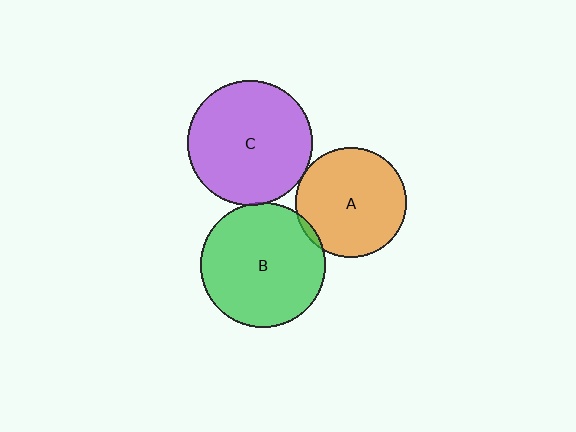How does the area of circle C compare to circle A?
Approximately 1.3 times.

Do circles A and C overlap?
Yes.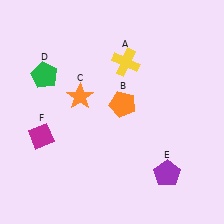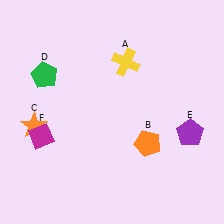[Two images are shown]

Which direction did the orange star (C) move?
The orange star (C) moved left.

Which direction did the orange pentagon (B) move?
The orange pentagon (B) moved down.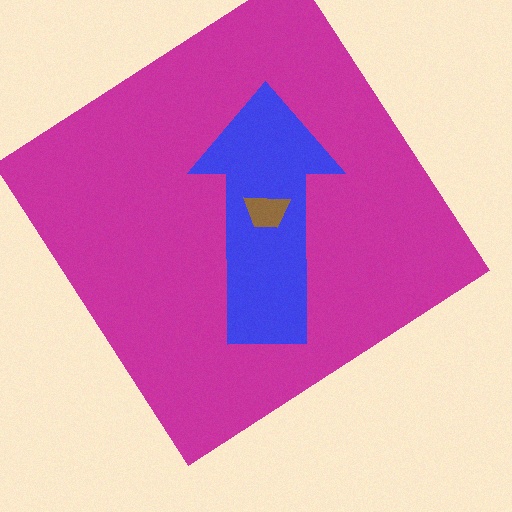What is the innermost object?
The brown trapezoid.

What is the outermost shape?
The magenta diamond.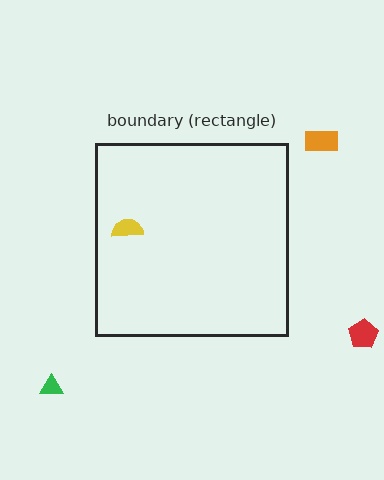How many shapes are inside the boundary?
1 inside, 3 outside.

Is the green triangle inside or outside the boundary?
Outside.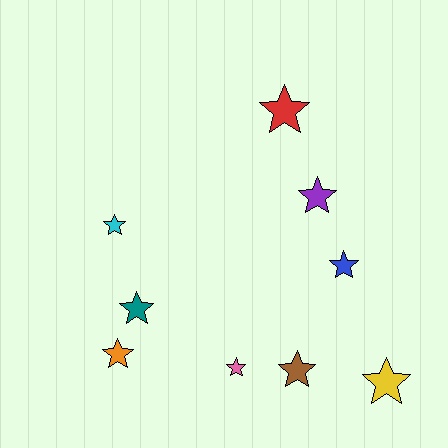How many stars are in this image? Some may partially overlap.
There are 9 stars.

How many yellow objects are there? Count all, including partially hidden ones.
There is 1 yellow object.